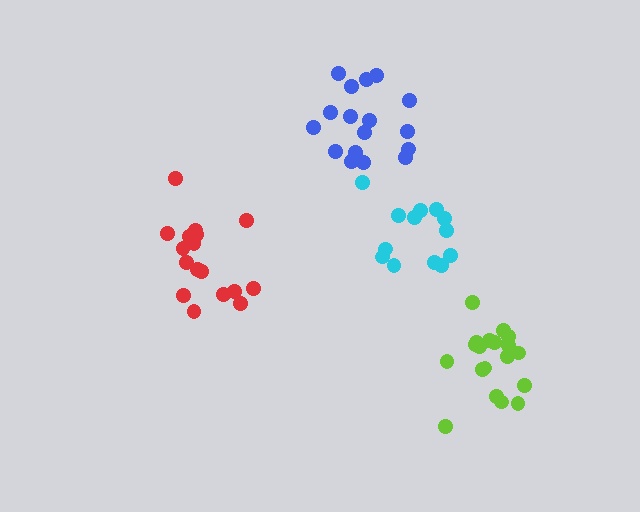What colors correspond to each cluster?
The clusters are colored: cyan, blue, lime, red.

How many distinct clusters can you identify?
There are 4 distinct clusters.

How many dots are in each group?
Group 1: 13 dots, Group 2: 17 dots, Group 3: 19 dots, Group 4: 17 dots (66 total).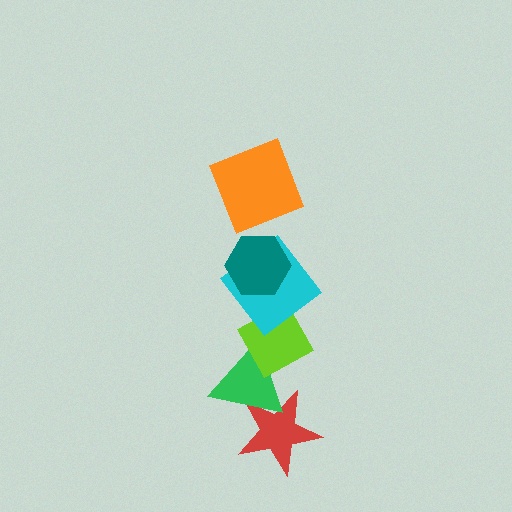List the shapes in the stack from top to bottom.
From top to bottom: the orange square, the teal hexagon, the cyan diamond, the lime diamond, the green triangle, the red star.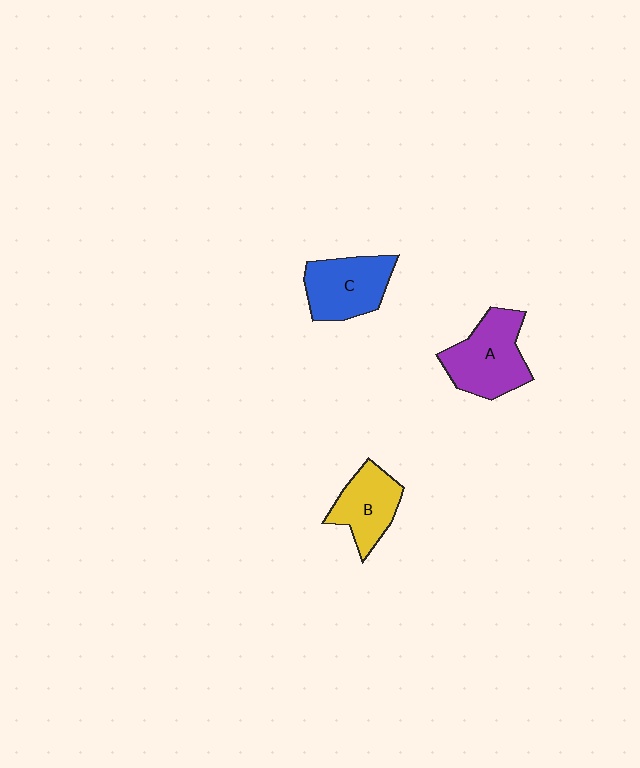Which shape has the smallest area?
Shape B (yellow).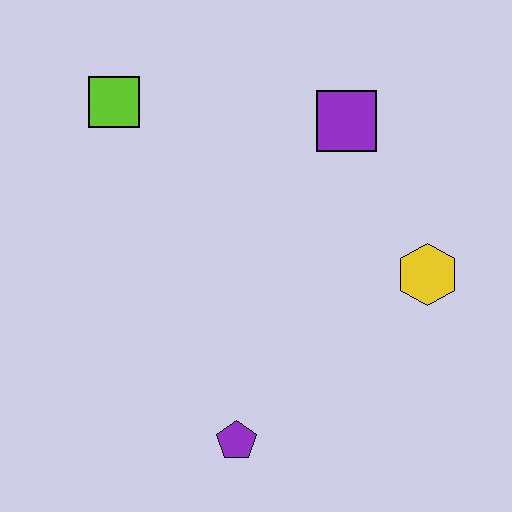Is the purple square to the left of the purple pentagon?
No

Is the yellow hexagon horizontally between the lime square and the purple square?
No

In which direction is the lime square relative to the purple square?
The lime square is to the left of the purple square.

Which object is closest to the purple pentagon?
The yellow hexagon is closest to the purple pentagon.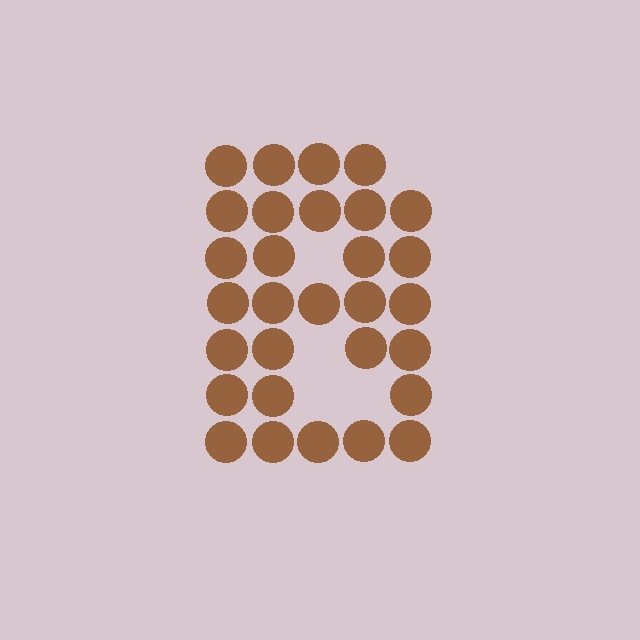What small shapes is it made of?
It is made of small circles.